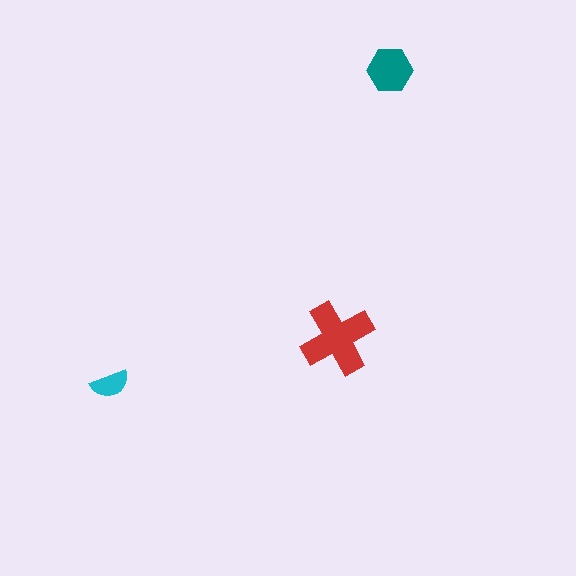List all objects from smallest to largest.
The cyan semicircle, the teal hexagon, the red cross.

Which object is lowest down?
The cyan semicircle is bottommost.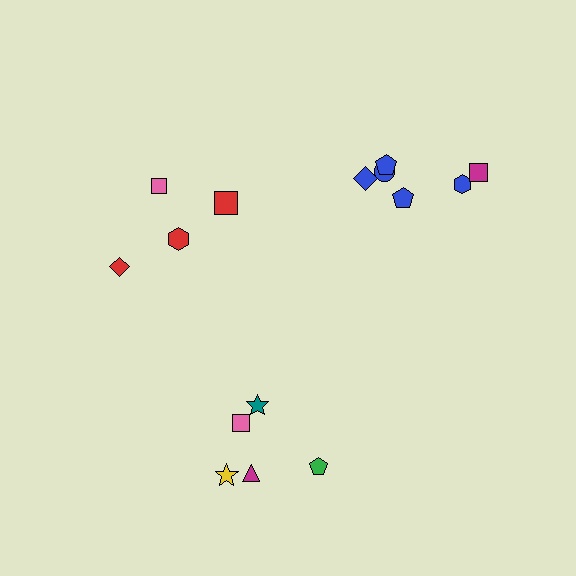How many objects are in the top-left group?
There are 4 objects.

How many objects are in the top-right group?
There are 6 objects.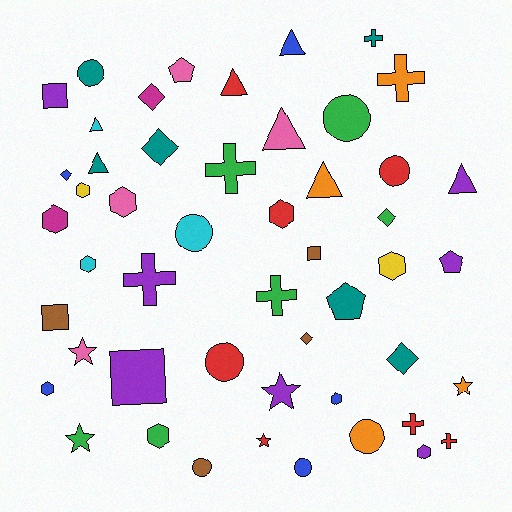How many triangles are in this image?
There are 7 triangles.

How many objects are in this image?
There are 50 objects.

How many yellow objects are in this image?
There are 2 yellow objects.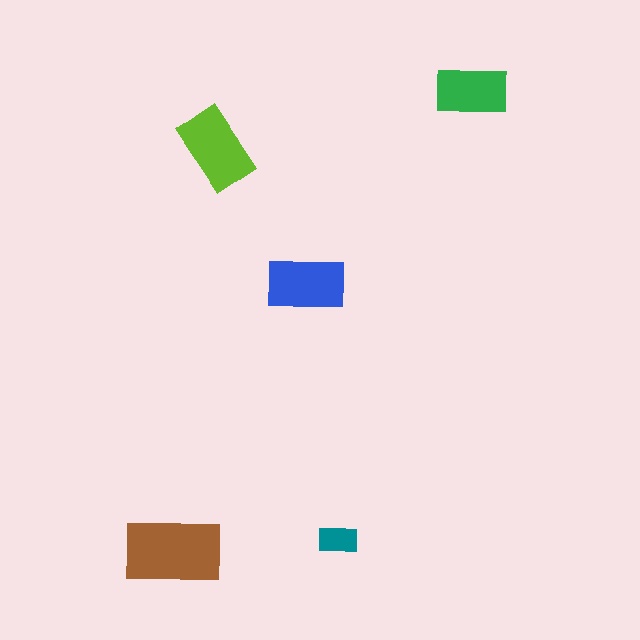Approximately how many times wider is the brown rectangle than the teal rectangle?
About 2.5 times wider.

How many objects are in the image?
There are 5 objects in the image.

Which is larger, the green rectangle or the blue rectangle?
The blue one.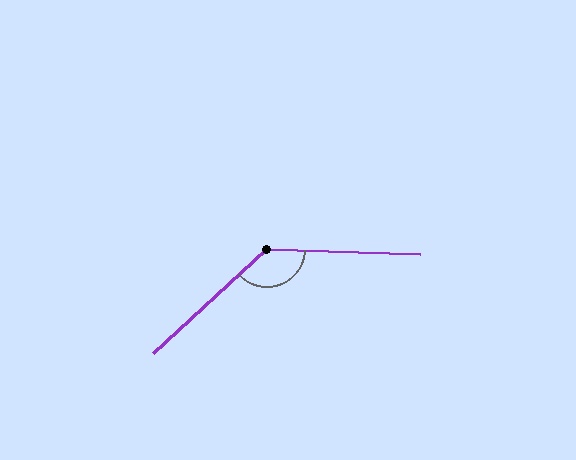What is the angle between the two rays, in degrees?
Approximately 136 degrees.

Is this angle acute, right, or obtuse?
It is obtuse.